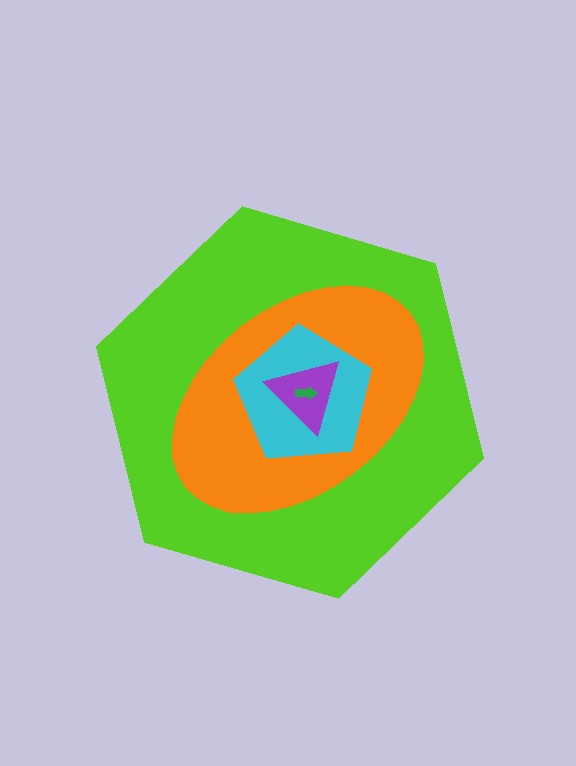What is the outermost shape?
The lime hexagon.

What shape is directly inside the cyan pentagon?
The purple triangle.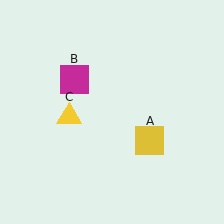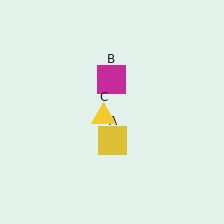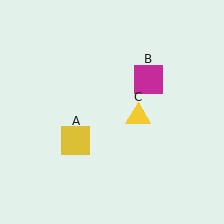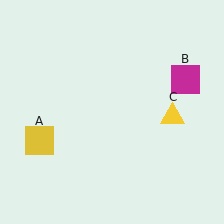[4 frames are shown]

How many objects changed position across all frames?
3 objects changed position: yellow square (object A), magenta square (object B), yellow triangle (object C).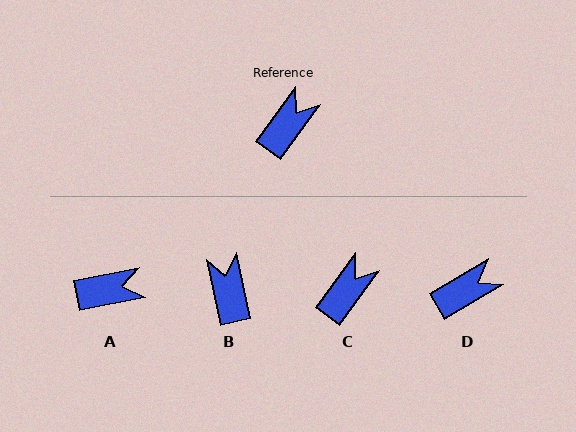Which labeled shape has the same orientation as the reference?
C.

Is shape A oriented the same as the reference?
No, it is off by about 42 degrees.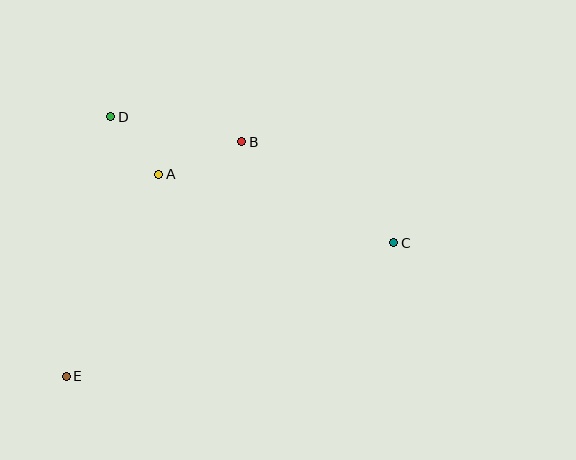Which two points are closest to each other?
Points A and D are closest to each other.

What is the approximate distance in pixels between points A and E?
The distance between A and E is approximately 223 pixels.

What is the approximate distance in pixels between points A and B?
The distance between A and B is approximately 89 pixels.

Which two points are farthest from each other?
Points C and E are farthest from each other.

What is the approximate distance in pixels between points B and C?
The distance between B and C is approximately 182 pixels.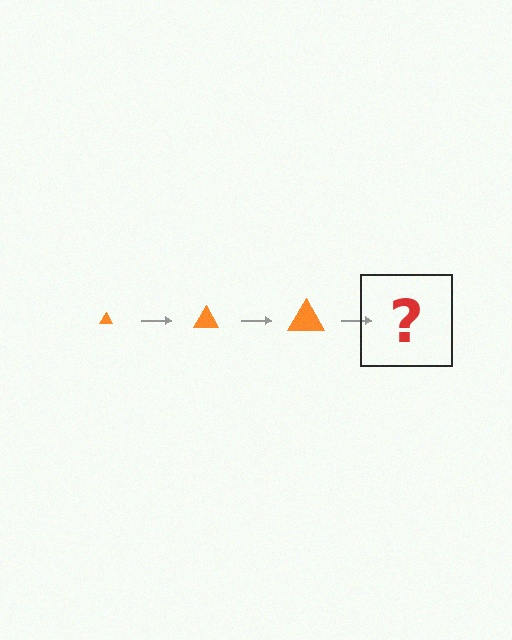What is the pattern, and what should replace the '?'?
The pattern is that the triangle gets progressively larger each step. The '?' should be an orange triangle, larger than the previous one.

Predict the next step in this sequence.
The next step is an orange triangle, larger than the previous one.